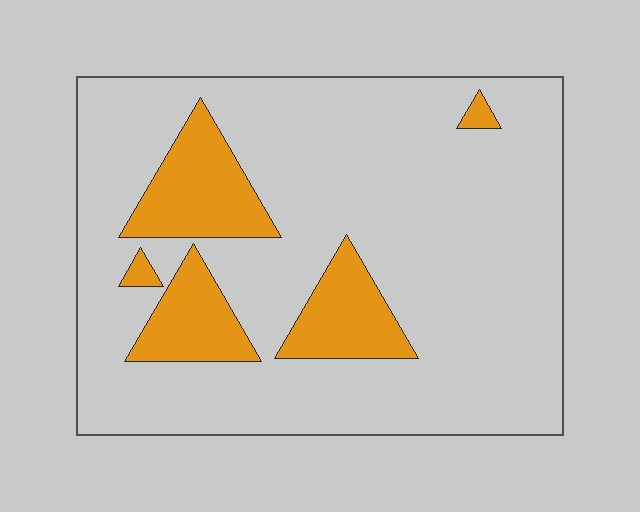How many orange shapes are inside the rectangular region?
5.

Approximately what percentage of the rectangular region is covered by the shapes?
Approximately 20%.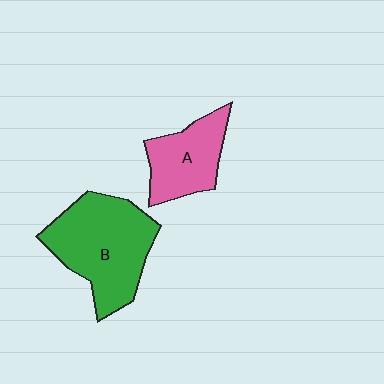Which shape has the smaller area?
Shape A (pink).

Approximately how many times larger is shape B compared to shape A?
Approximately 1.7 times.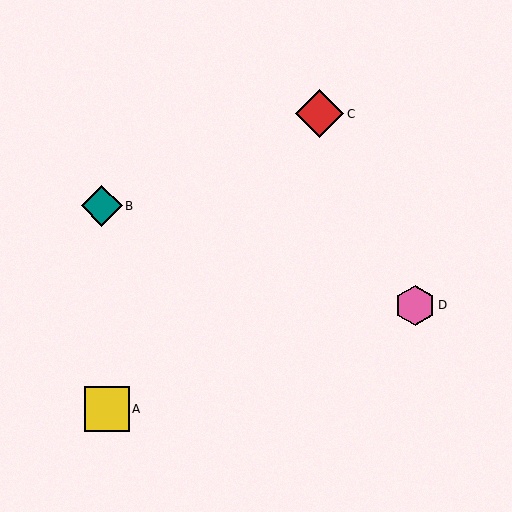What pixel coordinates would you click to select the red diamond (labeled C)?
Click at (319, 114) to select the red diamond C.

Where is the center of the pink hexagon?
The center of the pink hexagon is at (415, 305).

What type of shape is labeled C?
Shape C is a red diamond.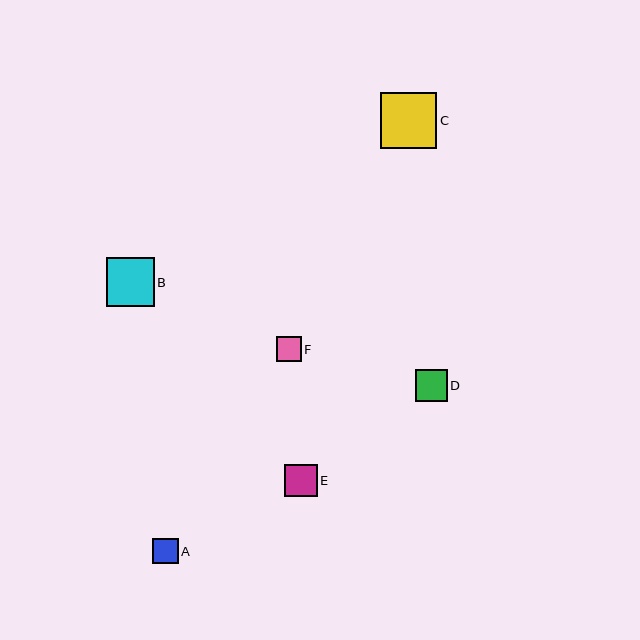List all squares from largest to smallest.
From largest to smallest: C, B, E, D, A, F.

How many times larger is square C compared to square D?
Square C is approximately 1.8 times the size of square D.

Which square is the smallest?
Square F is the smallest with a size of approximately 25 pixels.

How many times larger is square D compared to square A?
Square D is approximately 1.3 times the size of square A.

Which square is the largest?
Square C is the largest with a size of approximately 56 pixels.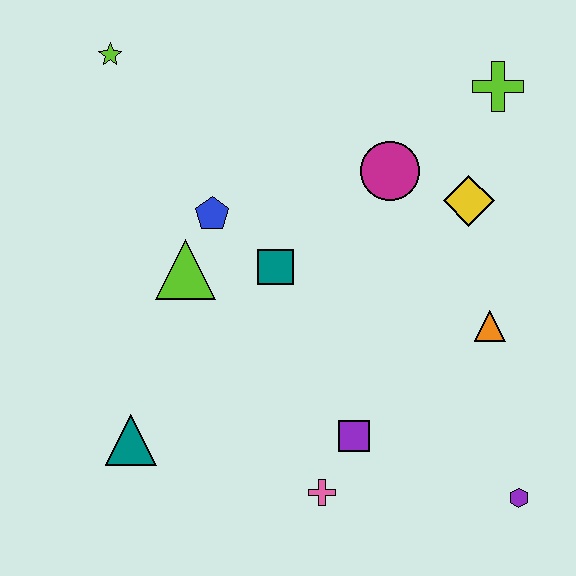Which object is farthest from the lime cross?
The teal triangle is farthest from the lime cross.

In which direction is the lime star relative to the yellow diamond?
The lime star is to the left of the yellow diamond.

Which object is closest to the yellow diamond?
The magenta circle is closest to the yellow diamond.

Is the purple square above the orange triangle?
No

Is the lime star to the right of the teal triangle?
No